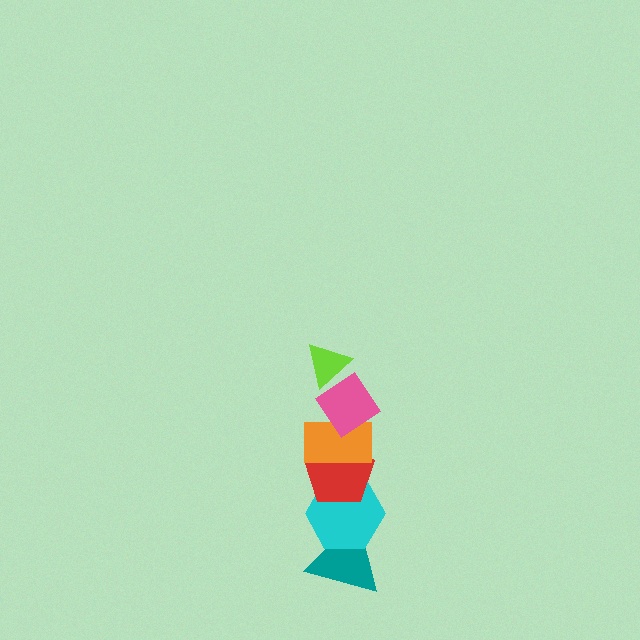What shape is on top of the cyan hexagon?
The red pentagon is on top of the cyan hexagon.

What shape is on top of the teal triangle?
The cyan hexagon is on top of the teal triangle.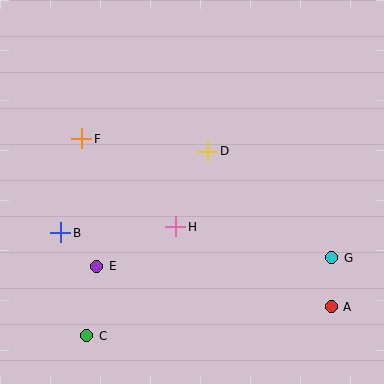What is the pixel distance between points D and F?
The distance between D and F is 126 pixels.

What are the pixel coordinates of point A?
Point A is at (331, 307).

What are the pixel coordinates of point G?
Point G is at (332, 258).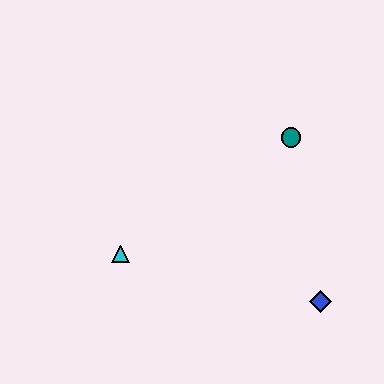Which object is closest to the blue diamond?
The teal circle is closest to the blue diamond.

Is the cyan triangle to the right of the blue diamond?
No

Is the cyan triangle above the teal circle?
No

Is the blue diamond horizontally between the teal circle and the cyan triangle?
No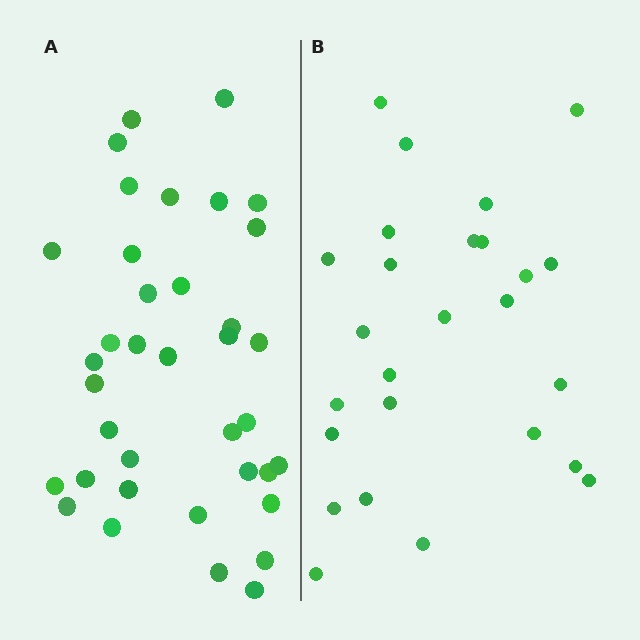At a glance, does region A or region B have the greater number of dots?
Region A (the left region) has more dots.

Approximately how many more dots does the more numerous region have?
Region A has roughly 12 or so more dots than region B.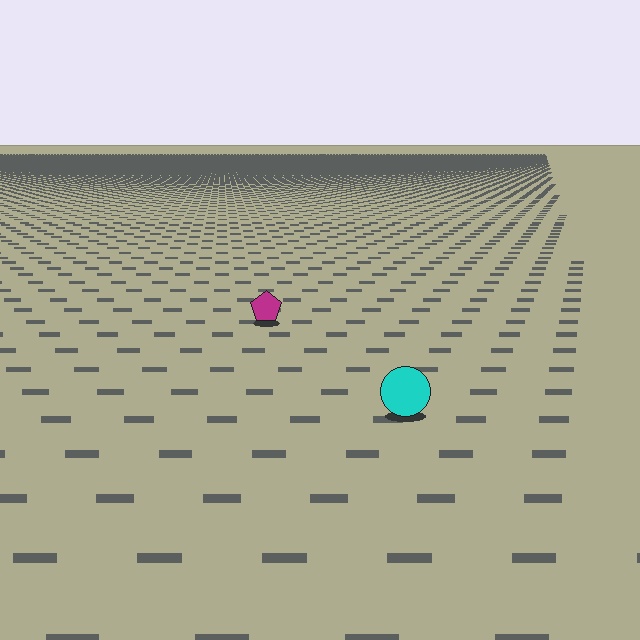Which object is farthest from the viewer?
The magenta pentagon is farthest from the viewer. It appears smaller and the ground texture around it is denser.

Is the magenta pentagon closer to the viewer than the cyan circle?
No. The cyan circle is closer — you can tell from the texture gradient: the ground texture is coarser near it.